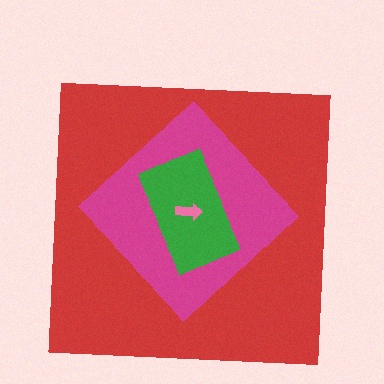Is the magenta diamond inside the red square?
Yes.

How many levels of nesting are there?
4.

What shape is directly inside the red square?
The magenta diamond.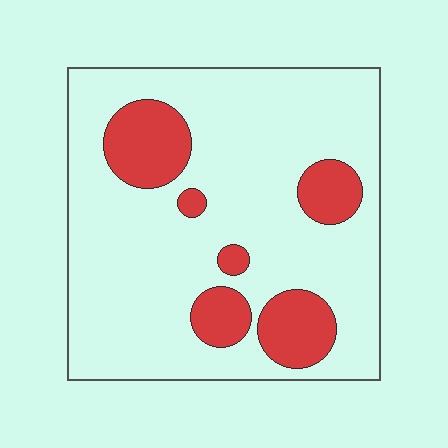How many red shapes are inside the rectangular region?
6.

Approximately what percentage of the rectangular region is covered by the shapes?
Approximately 20%.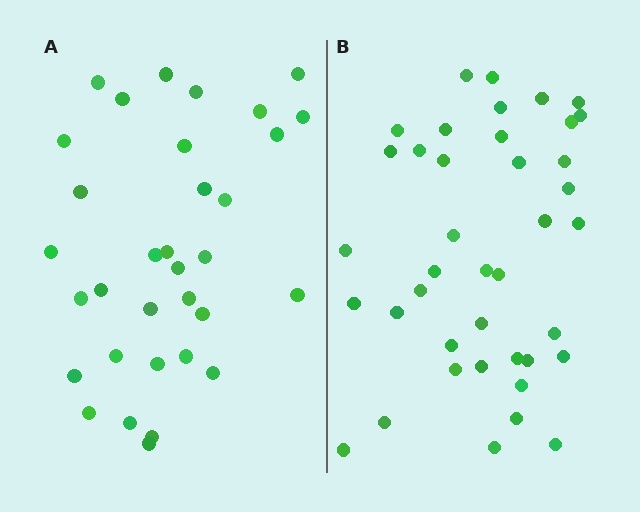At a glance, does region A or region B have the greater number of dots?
Region B (the right region) has more dots.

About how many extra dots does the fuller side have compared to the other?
Region B has roughly 8 or so more dots than region A.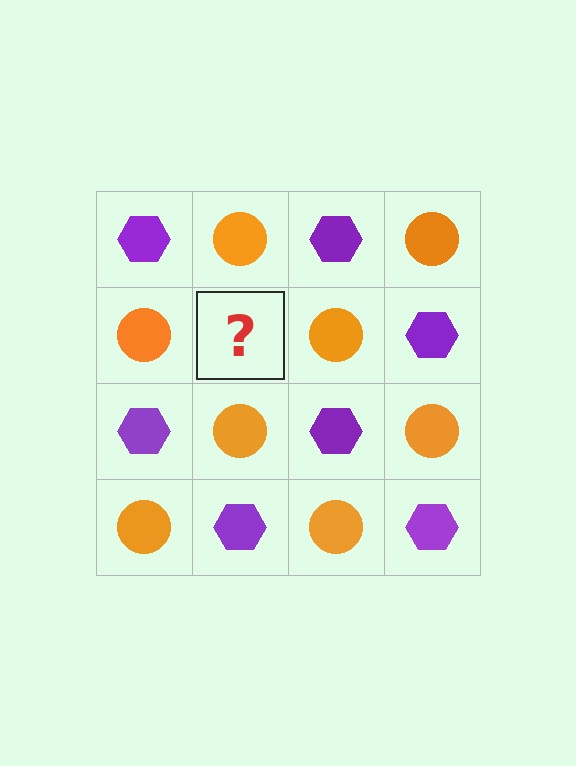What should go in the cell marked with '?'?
The missing cell should contain a purple hexagon.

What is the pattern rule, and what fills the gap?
The rule is that it alternates purple hexagon and orange circle in a checkerboard pattern. The gap should be filled with a purple hexagon.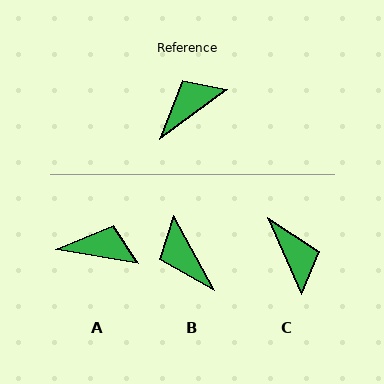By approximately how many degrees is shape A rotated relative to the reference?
Approximately 46 degrees clockwise.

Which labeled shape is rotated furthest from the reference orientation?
C, about 102 degrees away.